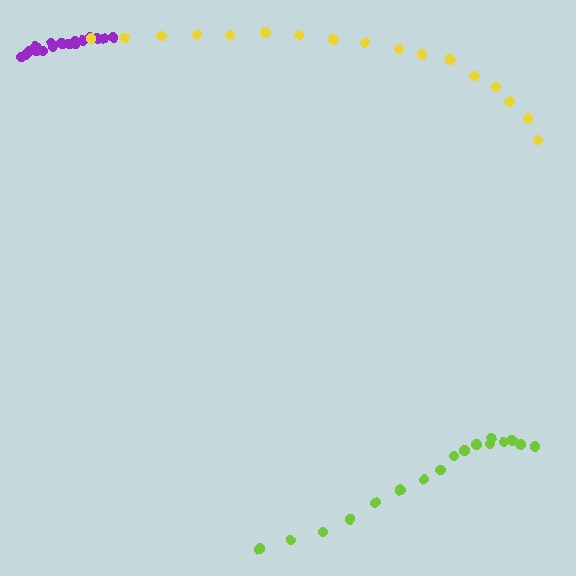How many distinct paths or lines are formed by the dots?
There are 3 distinct paths.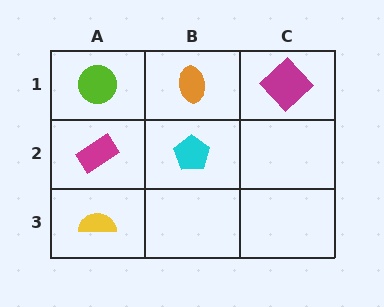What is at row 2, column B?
A cyan pentagon.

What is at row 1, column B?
An orange ellipse.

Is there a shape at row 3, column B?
No, that cell is empty.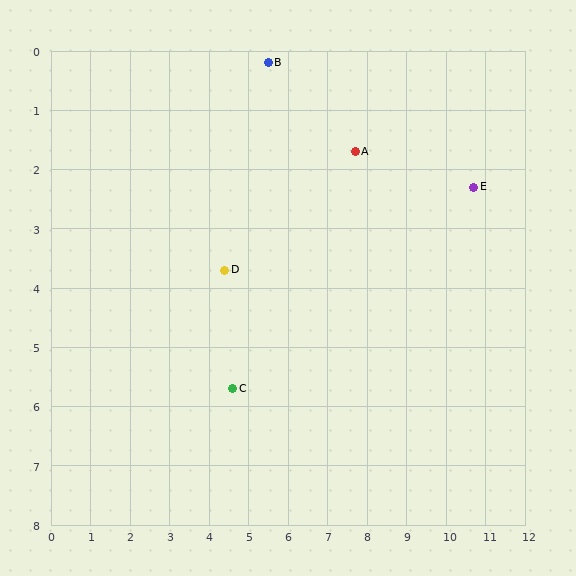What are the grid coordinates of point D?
Point D is at approximately (4.4, 3.7).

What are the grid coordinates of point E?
Point E is at approximately (10.7, 2.3).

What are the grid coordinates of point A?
Point A is at approximately (7.7, 1.7).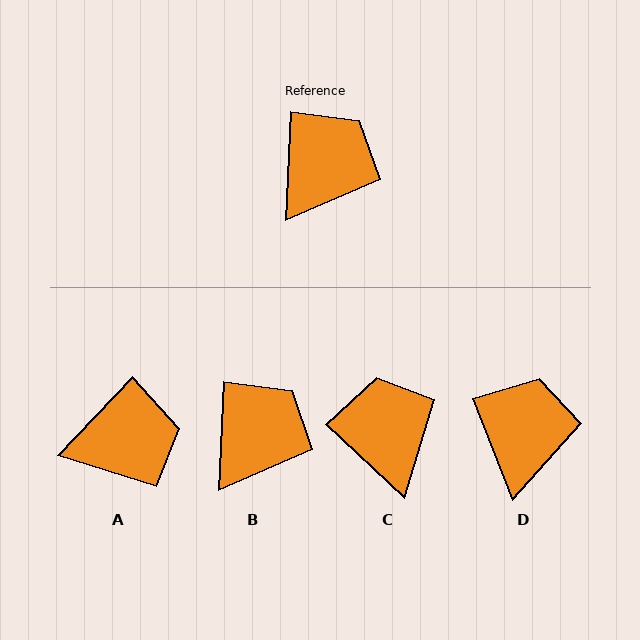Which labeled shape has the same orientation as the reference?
B.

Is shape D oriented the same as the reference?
No, it is off by about 24 degrees.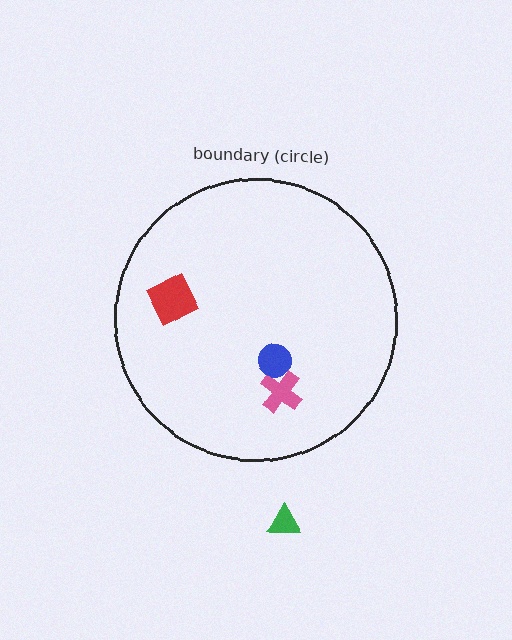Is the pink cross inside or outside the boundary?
Inside.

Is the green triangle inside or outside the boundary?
Outside.